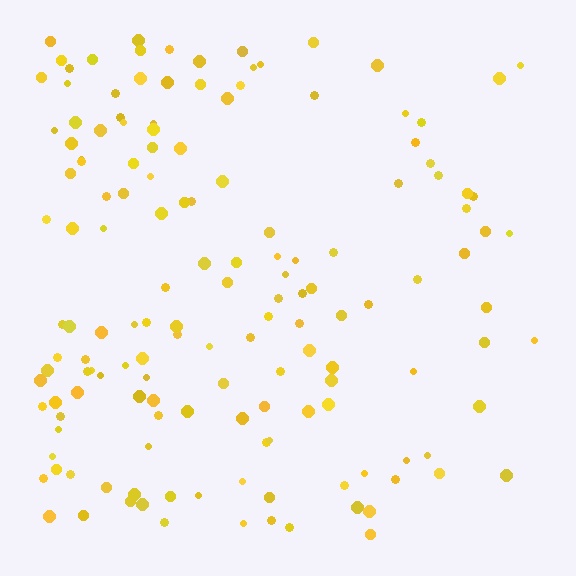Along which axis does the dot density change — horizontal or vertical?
Horizontal.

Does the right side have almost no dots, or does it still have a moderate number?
Still a moderate number, just noticeably fewer than the left.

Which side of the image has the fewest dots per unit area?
The right.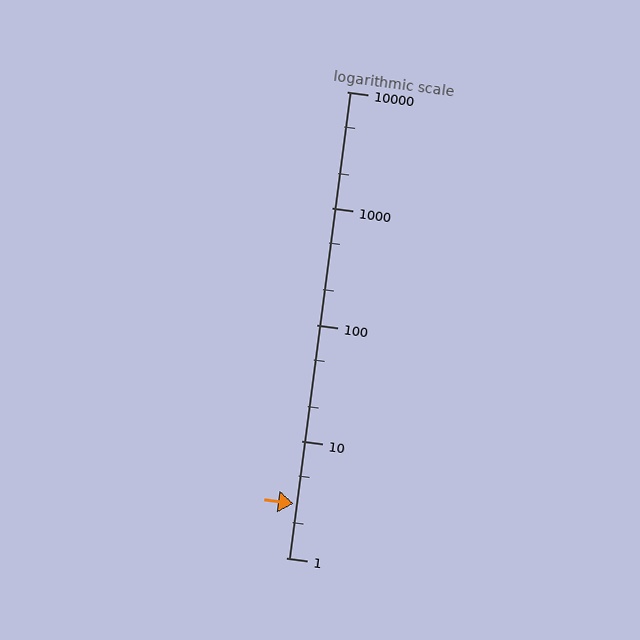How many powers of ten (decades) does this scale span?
The scale spans 4 decades, from 1 to 10000.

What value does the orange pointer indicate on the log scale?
The pointer indicates approximately 2.9.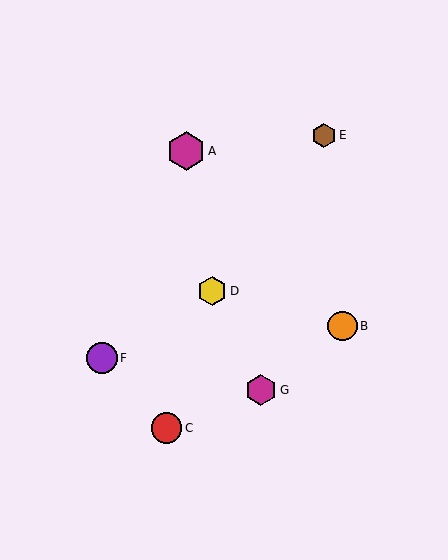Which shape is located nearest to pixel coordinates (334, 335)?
The orange circle (labeled B) at (343, 326) is nearest to that location.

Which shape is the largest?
The magenta hexagon (labeled A) is the largest.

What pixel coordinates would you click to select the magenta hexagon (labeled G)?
Click at (261, 390) to select the magenta hexagon G.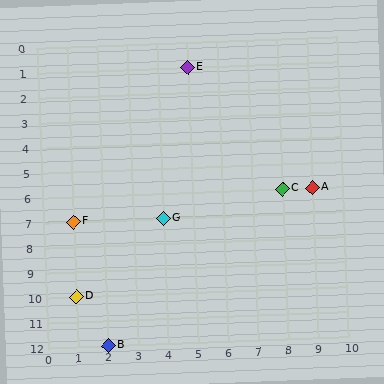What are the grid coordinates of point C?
Point C is at grid coordinates (8, 6).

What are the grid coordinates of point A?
Point A is at grid coordinates (9, 6).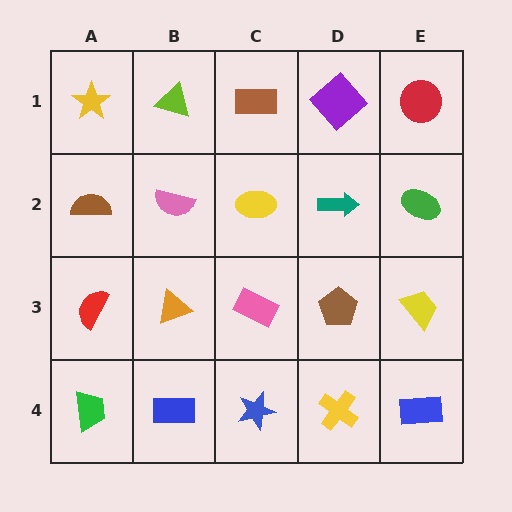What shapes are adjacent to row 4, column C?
A pink rectangle (row 3, column C), a blue rectangle (row 4, column B), a yellow cross (row 4, column D).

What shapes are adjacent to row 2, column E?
A red circle (row 1, column E), a yellow trapezoid (row 3, column E), a teal arrow (row 2, column D).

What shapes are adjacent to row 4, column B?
An orange triangle (row 3, column B), a green trapezoid (row 4, column A), a blue star (row 4, column C).